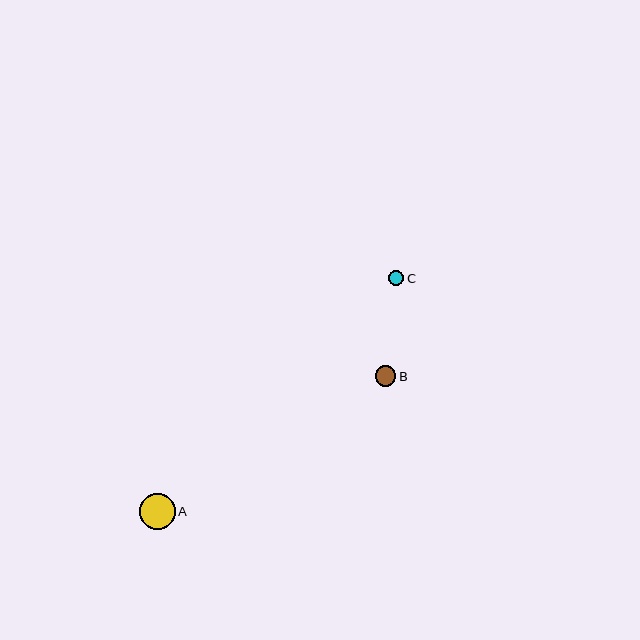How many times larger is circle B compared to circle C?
Circle B is approximately 1.4 times the size of circle C.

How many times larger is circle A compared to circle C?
Circle A is approximately 2.3 times the size of circle C.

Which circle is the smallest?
Circle C is the smallest with a size of approximately 15 pixels.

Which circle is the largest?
Circle A is the largest with a size of approximately 35 pixels.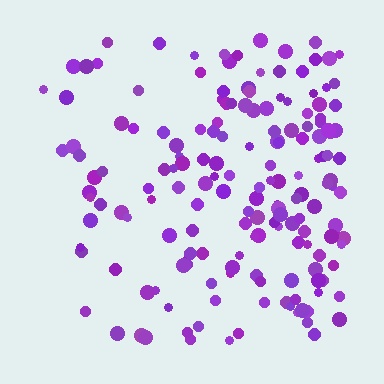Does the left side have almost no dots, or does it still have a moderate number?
Still a moderate number, just noticeably fewer than the right.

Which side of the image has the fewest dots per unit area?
The left.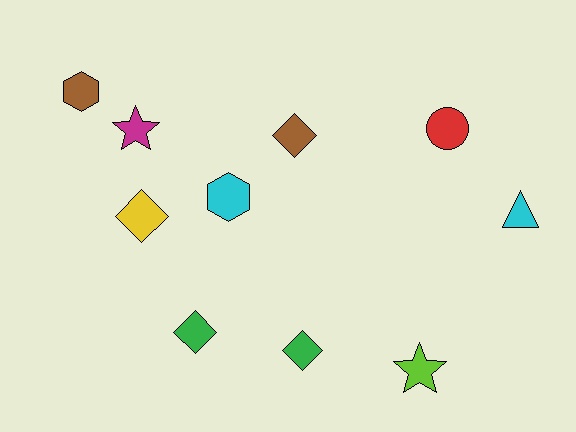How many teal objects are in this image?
There are no teal objects.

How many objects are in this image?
There are 10 objects.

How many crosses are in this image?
There are no crosses.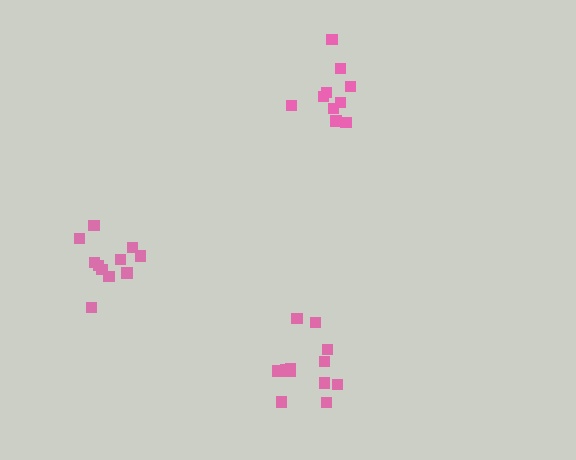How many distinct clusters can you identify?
There are 3 distinct clusters.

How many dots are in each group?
Group 1: 12 dots, Group 2: 11 dots, Group 3: 10 dots (33 total).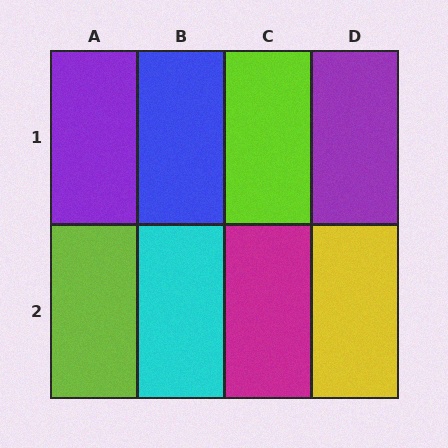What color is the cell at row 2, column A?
Lime.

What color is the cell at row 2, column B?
Cyan.